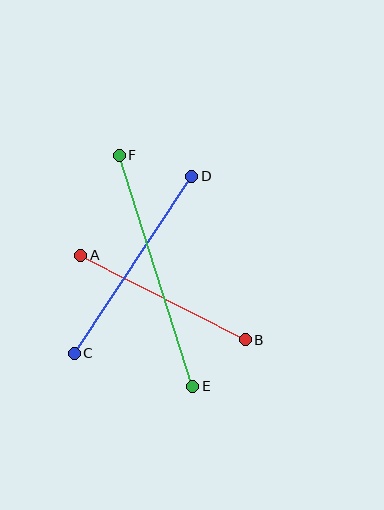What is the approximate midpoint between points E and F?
The midpoint is at approximately (156, 271) pixels.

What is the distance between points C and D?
The distance is approximately 213 pixels.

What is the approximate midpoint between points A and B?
The midpoint is at approximately (163, 298) pixels.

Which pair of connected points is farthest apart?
Points E and F are farthest apart.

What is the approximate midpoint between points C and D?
The midpoint is at approximately (133, 265) pixels.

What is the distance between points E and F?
The distance is approximately 242 pixels.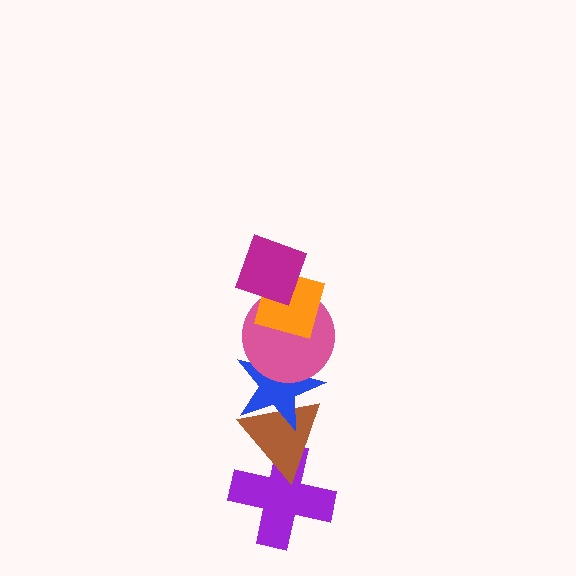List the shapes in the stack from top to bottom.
From top to bottom: the magenta diamond, the orange diamond, the pink circle, the blue star, the brown triangle, the purple cross.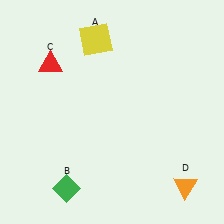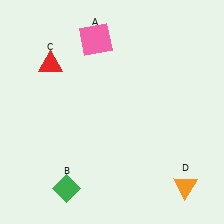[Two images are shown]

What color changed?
The square (A) changed from yellow in Image 1 to pink in Image 2.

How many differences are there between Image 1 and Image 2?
There is 1 difference between the two images.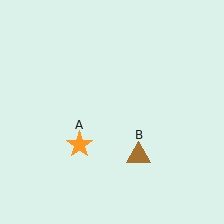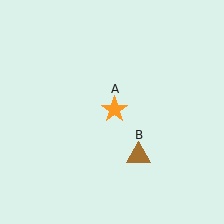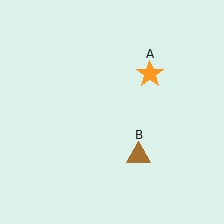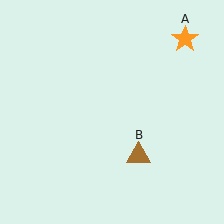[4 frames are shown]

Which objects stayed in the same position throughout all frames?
Brown triangle (object B) remained stationary.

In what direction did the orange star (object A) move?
The orange star (object A) moved up and to the right.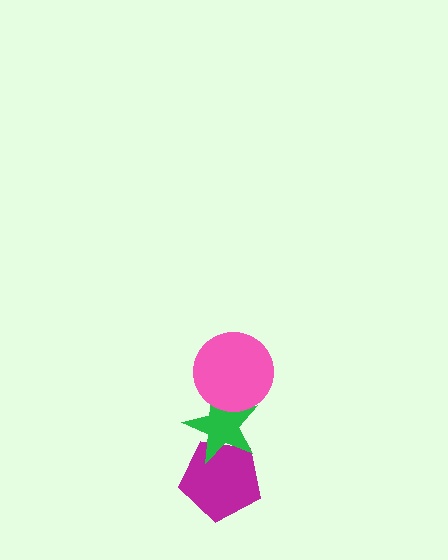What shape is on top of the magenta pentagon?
The green star is on top of the magenta pentagon.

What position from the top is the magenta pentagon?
The magenta pentagon is 3rd from the top.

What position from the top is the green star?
The green star is 2nd from the top.